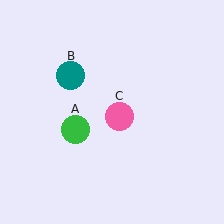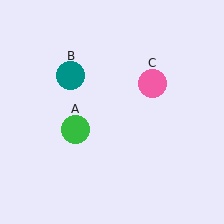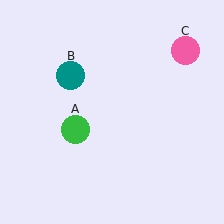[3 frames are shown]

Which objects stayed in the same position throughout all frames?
Green circle (object A) and teal circle (object B) remained stationary.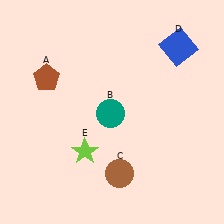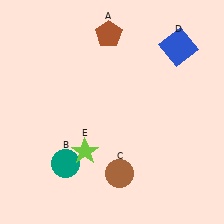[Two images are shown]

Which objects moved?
The objects that moved are: the brown pentagon (A), the teal circle (B).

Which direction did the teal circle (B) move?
The teal circle (B) moved down.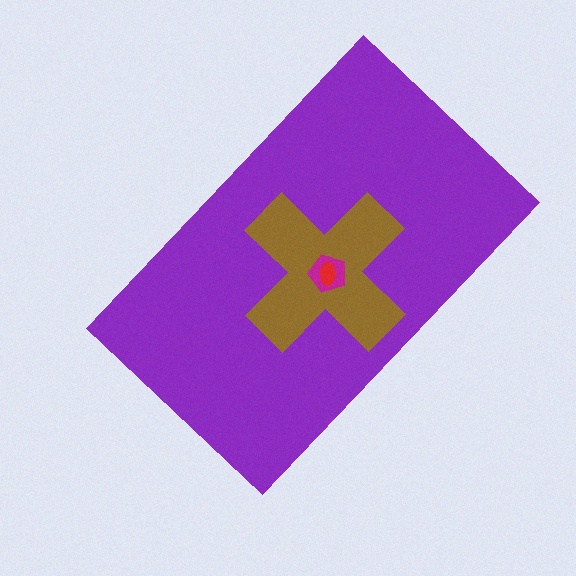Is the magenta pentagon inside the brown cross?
Yes.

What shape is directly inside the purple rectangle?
The brown cross.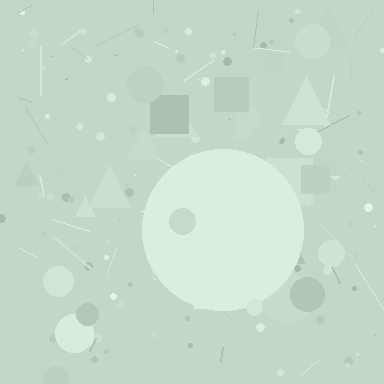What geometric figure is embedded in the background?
A circle is embedded in the background.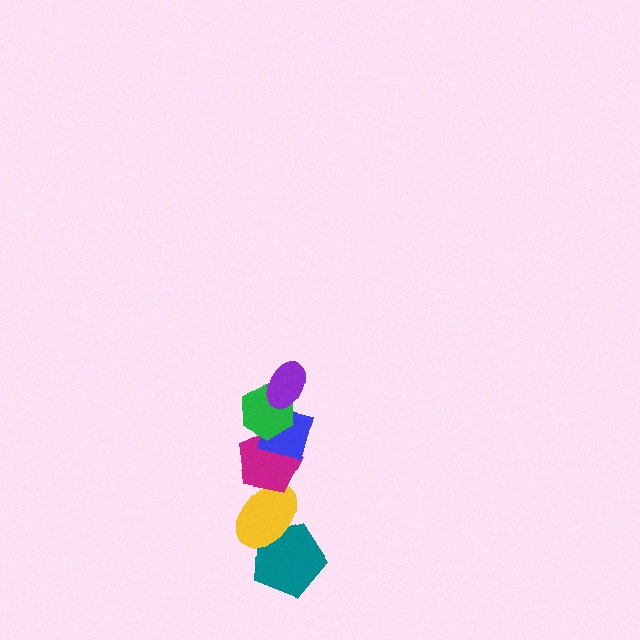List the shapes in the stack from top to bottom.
From top to bottom: the purple ellipse, the green hexagon, the blue square, the magenta pentagon, the yellow ellipse, the teal pentagon.